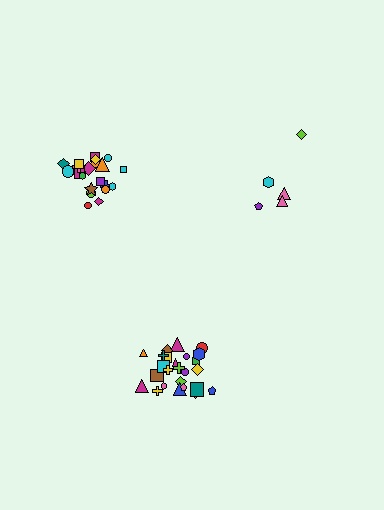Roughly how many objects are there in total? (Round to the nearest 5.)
Roughly 50 objects in total.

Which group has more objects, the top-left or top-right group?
The top-left group.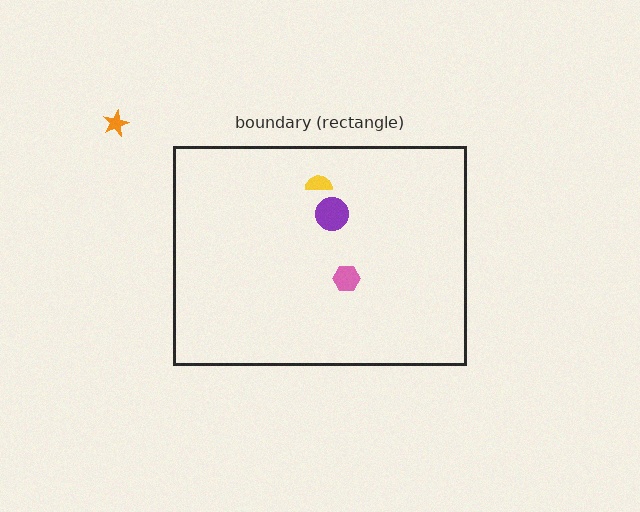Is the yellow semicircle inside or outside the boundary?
Inside.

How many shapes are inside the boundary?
3 inside, 1 outside.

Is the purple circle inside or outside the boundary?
Inside.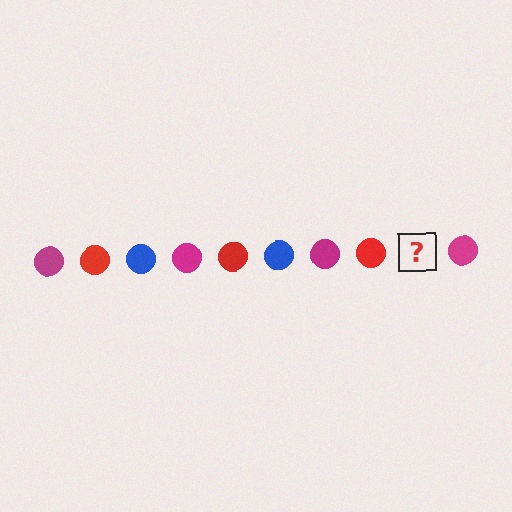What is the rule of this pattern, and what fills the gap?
The rule is that the pattern cycles through magenta, red, blue circles. The gap should be filled with a blue circle.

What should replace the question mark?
The question mark should be replaced with a blue circle.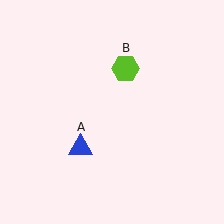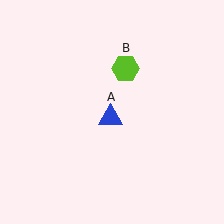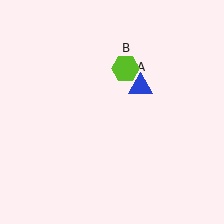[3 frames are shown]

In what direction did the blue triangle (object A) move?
The blue triangle (object A) moved up and to the right.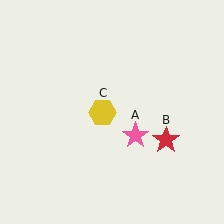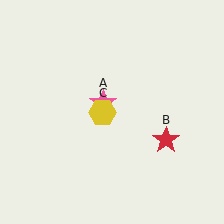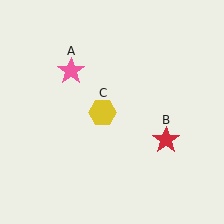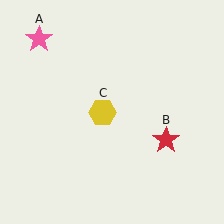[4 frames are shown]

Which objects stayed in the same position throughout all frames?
Red star (object B) and yellow hexagon (object C) remained stationary.